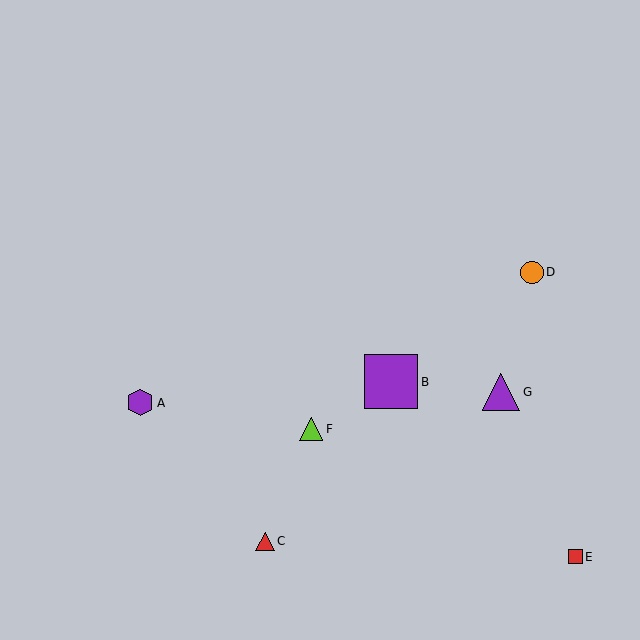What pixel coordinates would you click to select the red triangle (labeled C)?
Click at (265, 541) to select the red triangle C.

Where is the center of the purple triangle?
The center of the purple triangle is at (501, 392).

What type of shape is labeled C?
Shape C is a red triangle.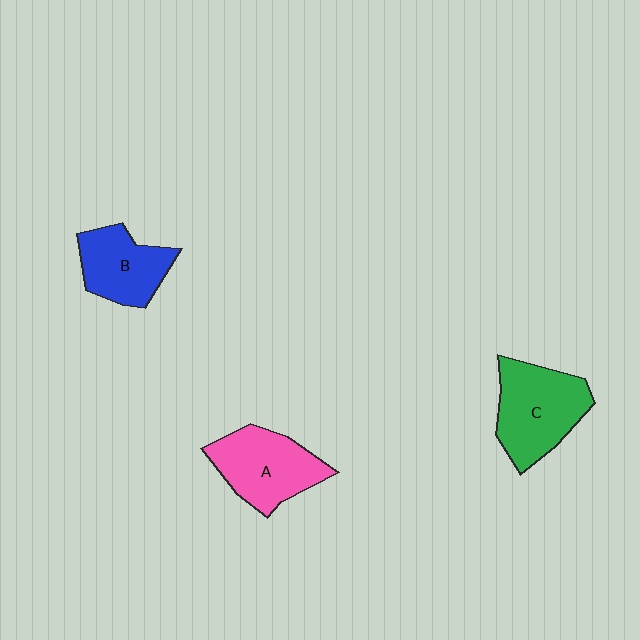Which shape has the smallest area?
Shape B (blue).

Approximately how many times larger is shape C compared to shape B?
Approximately 1.3 times.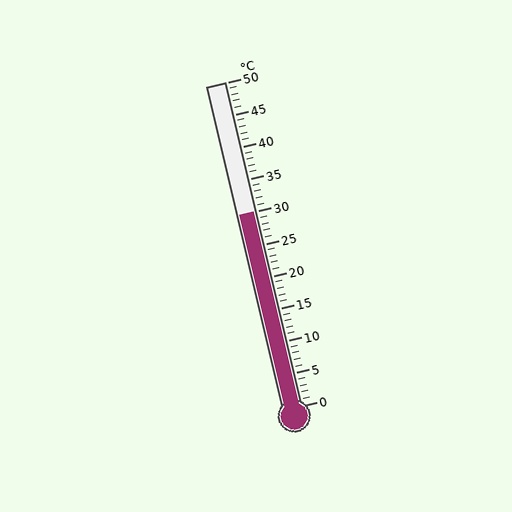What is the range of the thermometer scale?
The thermometer scale ranges from 0°C to 50°C.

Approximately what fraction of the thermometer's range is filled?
The thermometer is filled to approximately 60% of its range.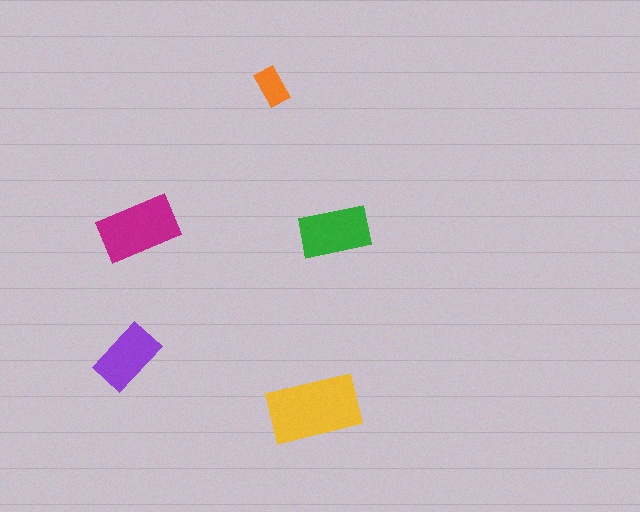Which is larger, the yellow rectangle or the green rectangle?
The yellow one.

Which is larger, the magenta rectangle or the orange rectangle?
The magenta one.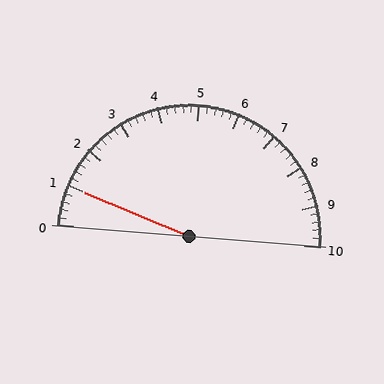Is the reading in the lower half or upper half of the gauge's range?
The reading is in the lower half of the range (0 to 10).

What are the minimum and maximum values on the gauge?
The gauge ranges from 0 to 10.